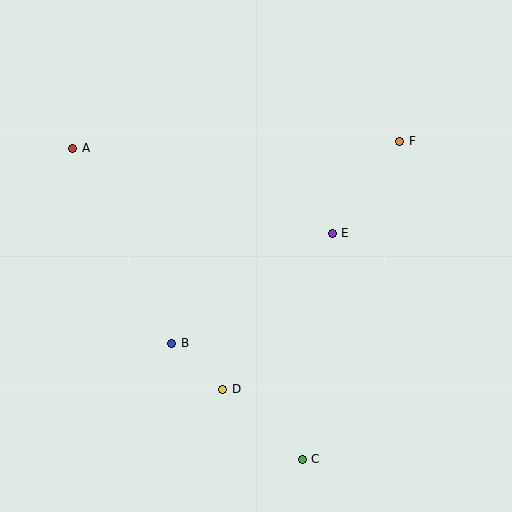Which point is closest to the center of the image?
Point E at (332, 233) is closest to the center.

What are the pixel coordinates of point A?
Point A is at (73, 148).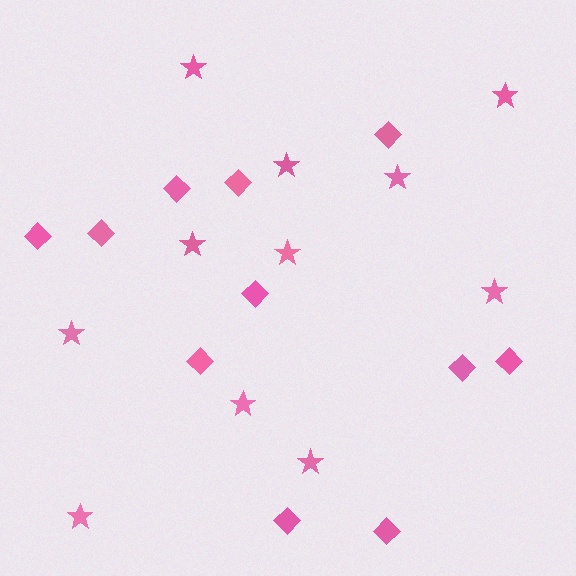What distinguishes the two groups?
There are 2 groups: one group of diamonds (11) and one group of stars (11).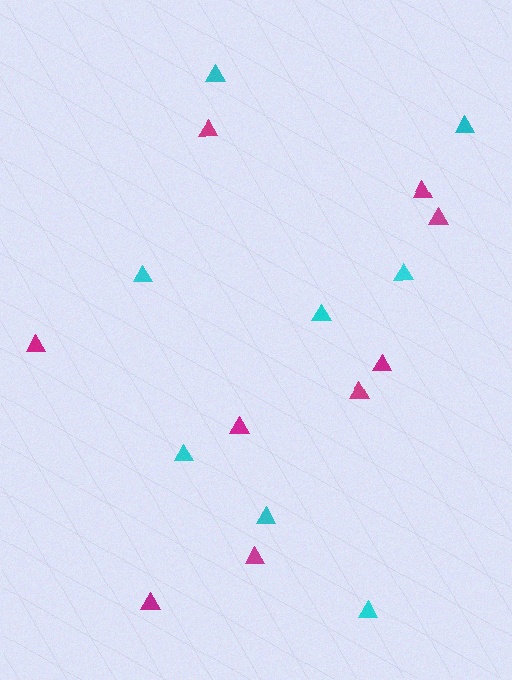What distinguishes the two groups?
There are 2 groups: one group of cyan triangles (8) and one group of magenta triangles (9).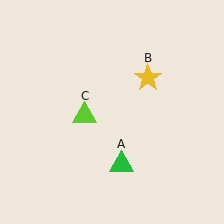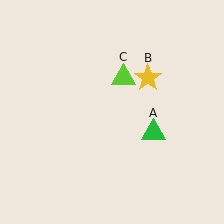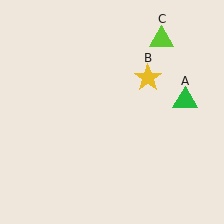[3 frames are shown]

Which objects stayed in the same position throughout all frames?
Yellow star (object B) remained stationary.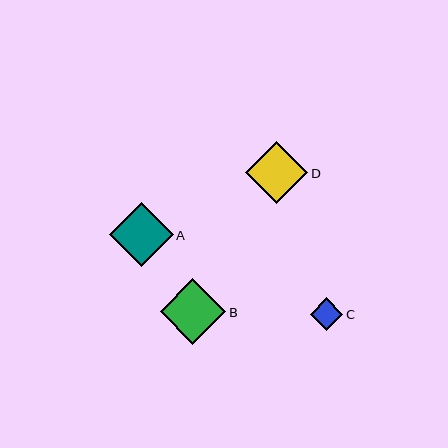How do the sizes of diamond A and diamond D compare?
Diamond A and diamond D are approximately the same size.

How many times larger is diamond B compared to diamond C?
Diamond B is approximately 2.0 times the size of diamond C.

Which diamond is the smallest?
Diamond C is the smallest with a size of approximately 33 pixels.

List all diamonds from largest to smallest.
From largest to smallest: B, A, D, C.